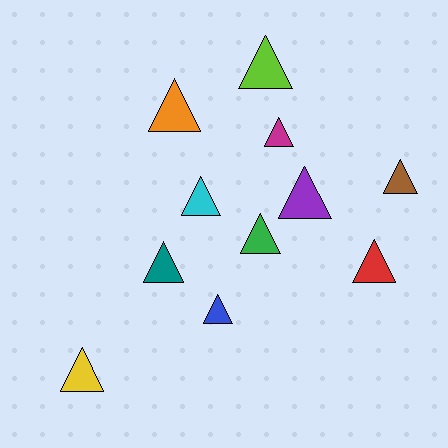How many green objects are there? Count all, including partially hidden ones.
There is 1 green object.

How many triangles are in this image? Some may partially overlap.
There are 11 triangles.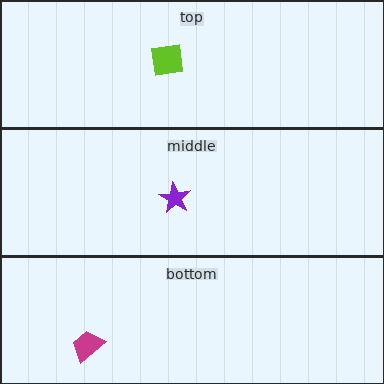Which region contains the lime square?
The top region.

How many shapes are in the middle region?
1.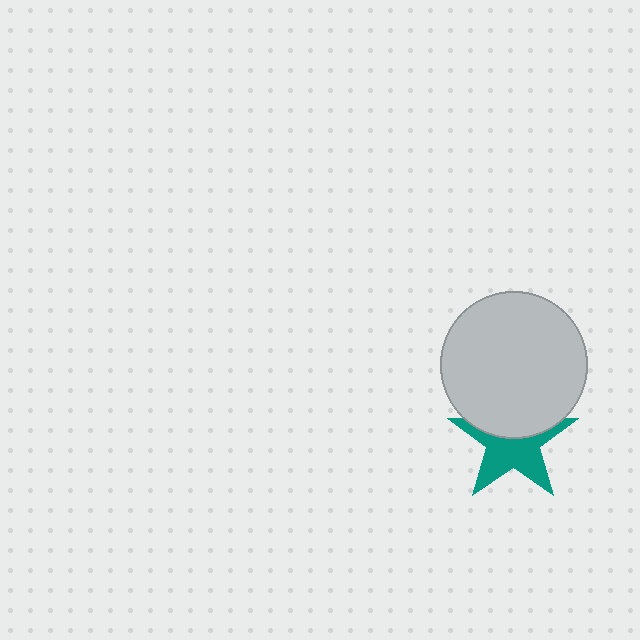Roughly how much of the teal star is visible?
About half of it is visible (roughly 59%).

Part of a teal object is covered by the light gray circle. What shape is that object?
It is a star.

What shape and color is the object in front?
The object in front is a light gray circle.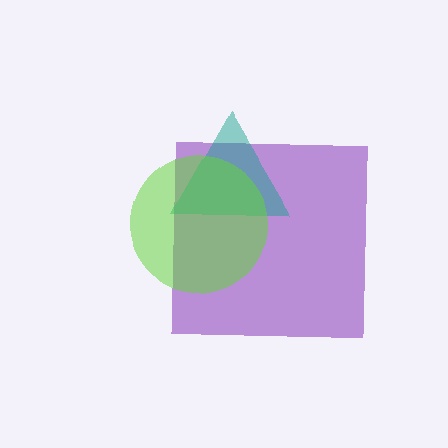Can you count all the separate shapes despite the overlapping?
Yes, there are 3 separate shapes.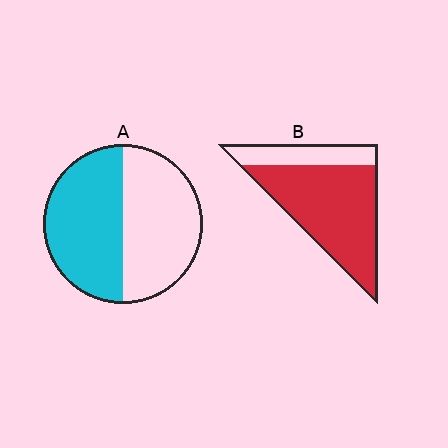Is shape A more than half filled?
Roughly half.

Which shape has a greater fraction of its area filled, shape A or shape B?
Shape B.